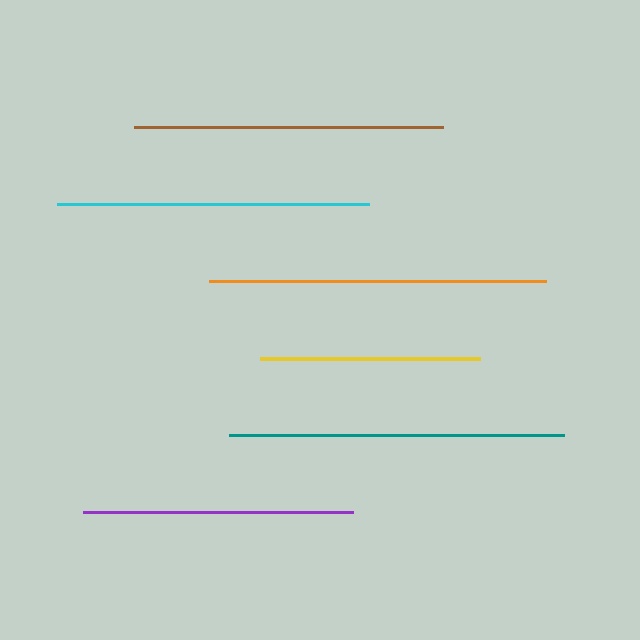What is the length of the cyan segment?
The cyan segment is approximately 312 pixels long.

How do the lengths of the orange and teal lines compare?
The orange and teal lines are approximately the same length.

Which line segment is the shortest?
The yellow line is the shortest at approximately 220 pixels.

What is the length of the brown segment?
The brown segment is approximately 309 pixels long.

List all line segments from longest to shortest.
From longest to shortest: orange, teal, cyan, brown, purple, yellow.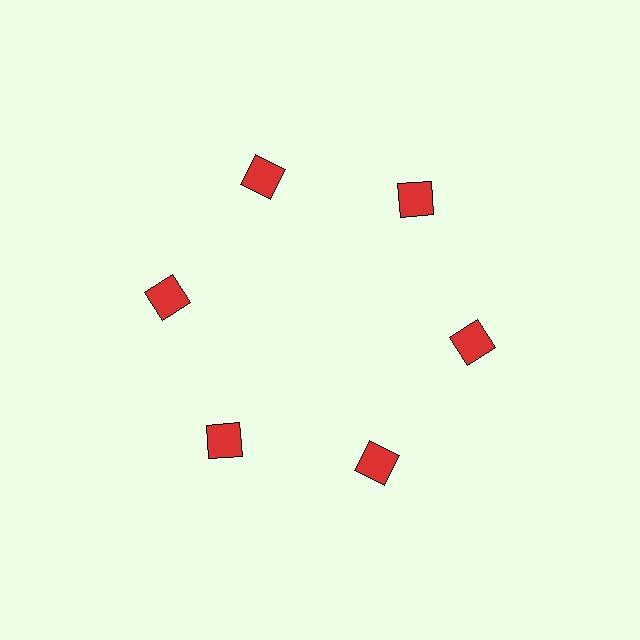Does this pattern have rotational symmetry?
Yes, this pattern has 6-fold rotational symmetry. It looks the same after rotating 60 degrees around the center.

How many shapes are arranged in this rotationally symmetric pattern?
There are 6 shapes, arranged in 6 groups of 1.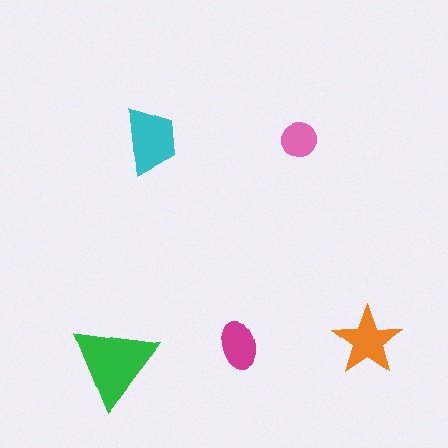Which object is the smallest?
The pink circle.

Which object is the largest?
The green triangle.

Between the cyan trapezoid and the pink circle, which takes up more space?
The cyan trapezoid.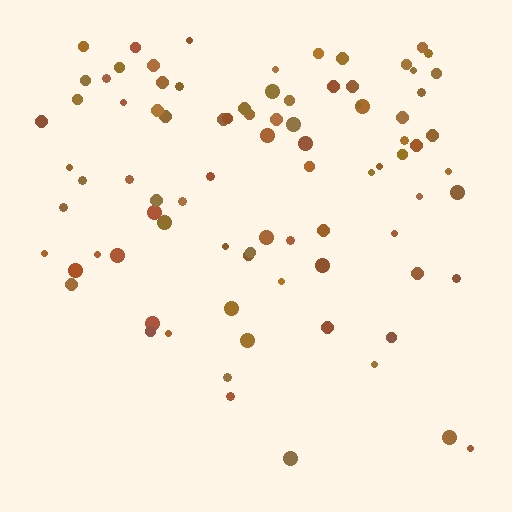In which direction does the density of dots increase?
From bottom to top, with the top side densest.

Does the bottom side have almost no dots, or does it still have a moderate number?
Still a moderate number, just noticeably fewer than the top.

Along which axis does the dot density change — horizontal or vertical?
Vertical.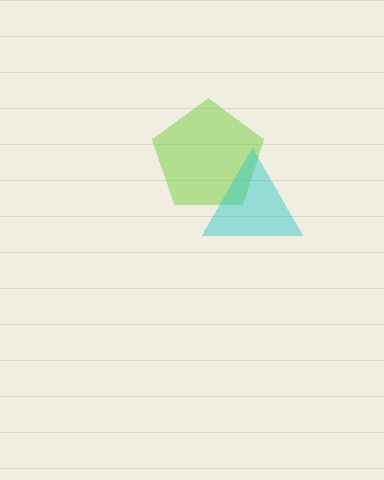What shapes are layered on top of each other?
The layered shapes are: a lime pentagon, a cyan triangle.